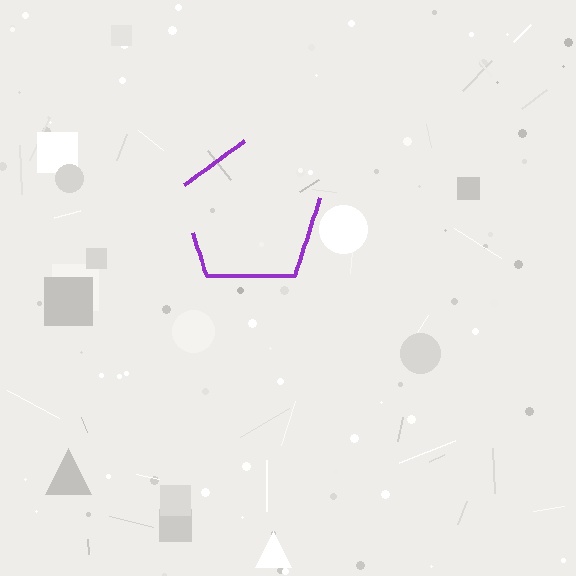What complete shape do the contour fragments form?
The contour fragments form a pentagon.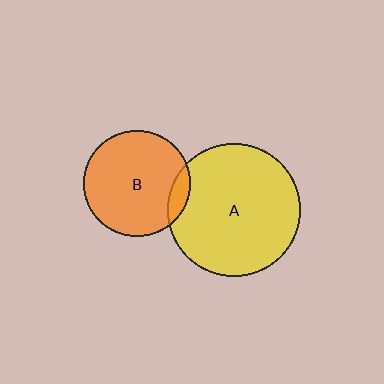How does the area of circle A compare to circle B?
Approximately 1.6 times.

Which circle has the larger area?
Circle A (yellow).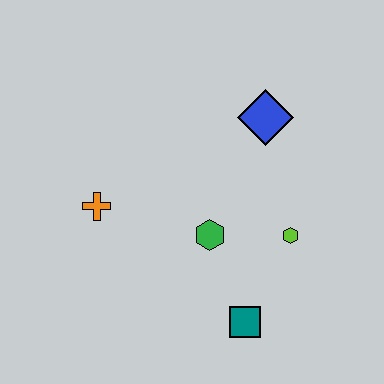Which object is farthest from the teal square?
The blue diamond is farthest from the teal square.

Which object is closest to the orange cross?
The green hexagon is closest to the orange cross.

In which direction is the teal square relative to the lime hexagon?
The teal square is below the lime hexagon.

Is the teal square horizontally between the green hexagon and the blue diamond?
Yes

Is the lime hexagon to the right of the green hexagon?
Yes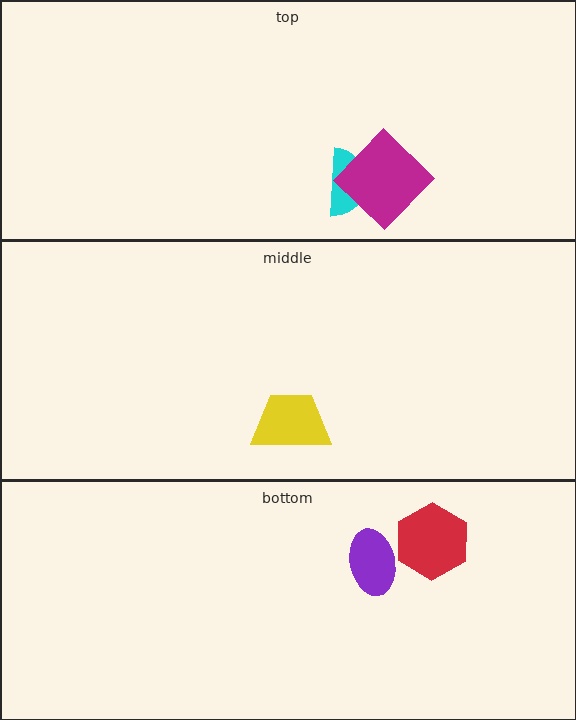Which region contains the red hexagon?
The bottom region.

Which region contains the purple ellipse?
The bottom region.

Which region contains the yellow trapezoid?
The middle region.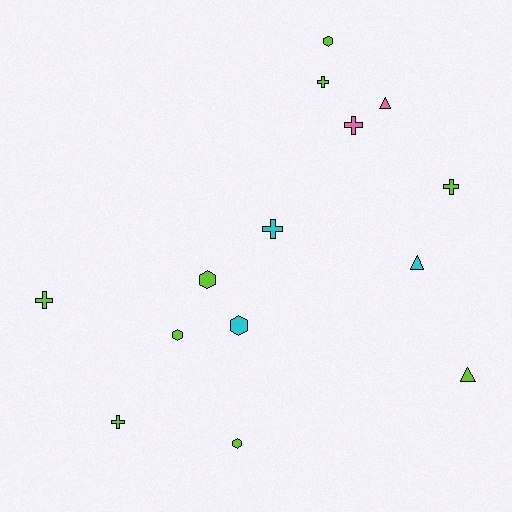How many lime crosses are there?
There are 4 lime crosses.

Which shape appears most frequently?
Cross, with 6 objects.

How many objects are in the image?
There are 14 objects.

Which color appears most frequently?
Lime, with 9 objects.